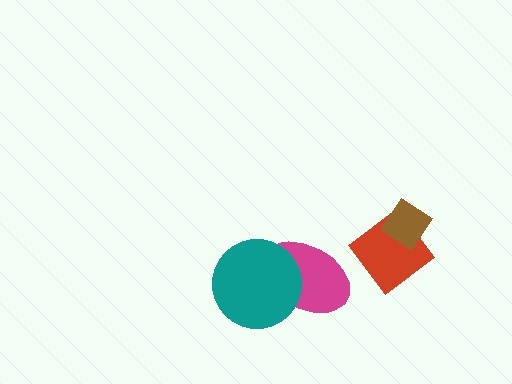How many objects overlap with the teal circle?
1 object overlaps with the teal circle.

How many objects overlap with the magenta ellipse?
1 object overlaps with the magenta ellipse.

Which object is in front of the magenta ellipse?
The teal circle is in front of the magenta ellipse.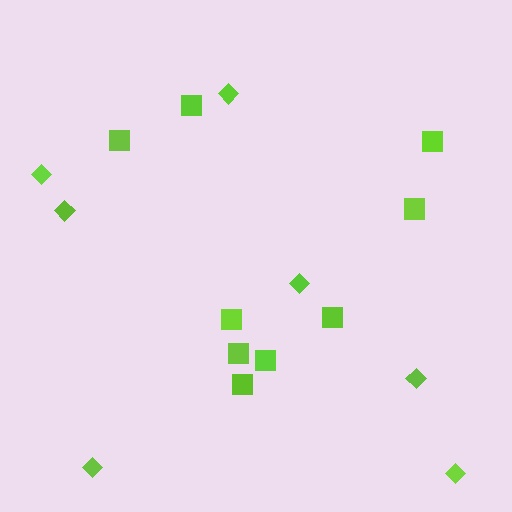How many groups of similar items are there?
There are 2 groups: one group of diamonds (7) and one group of squares (9).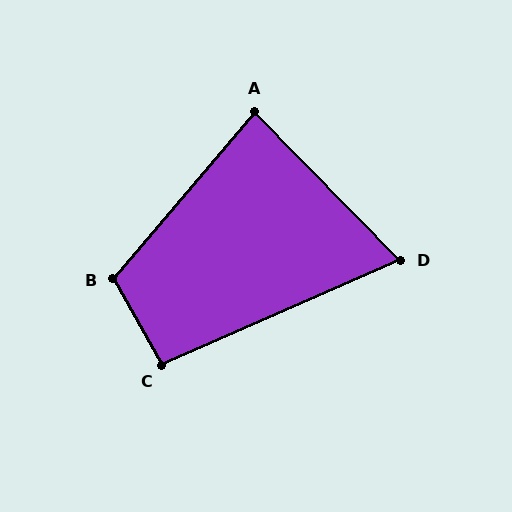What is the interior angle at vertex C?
Approximately 95 degrees (obtuse).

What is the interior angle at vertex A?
Approximately 85 degrees (acute).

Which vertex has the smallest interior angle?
D, at approximately 69 degrees.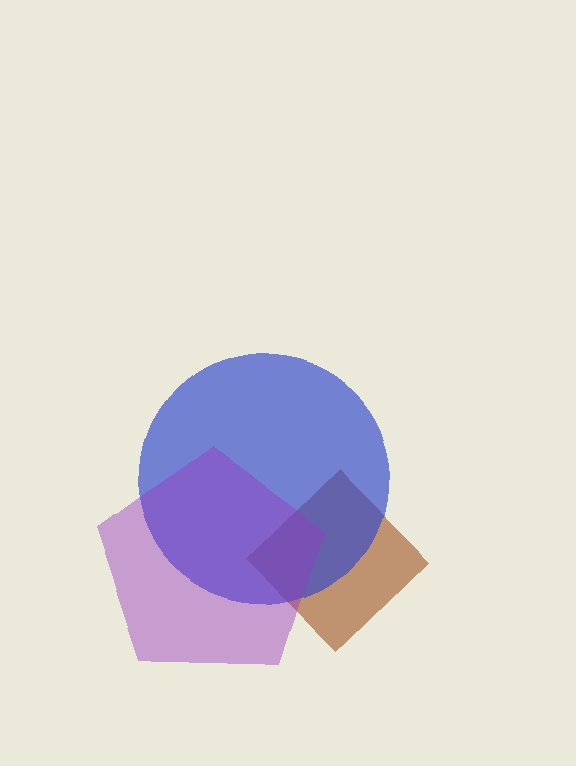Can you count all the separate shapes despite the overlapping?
Yes, there are 3 separate shapes.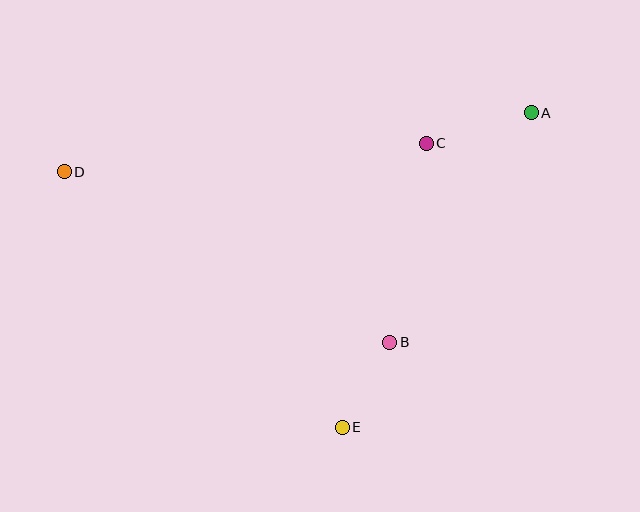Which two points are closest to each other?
Points B and E are closest to each other.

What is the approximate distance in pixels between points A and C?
The distance between A and C is approximately 110 pixels.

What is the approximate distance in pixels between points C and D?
The distance between C and D is approximately 363 pixels.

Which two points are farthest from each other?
Points A and D are farthest from each other.